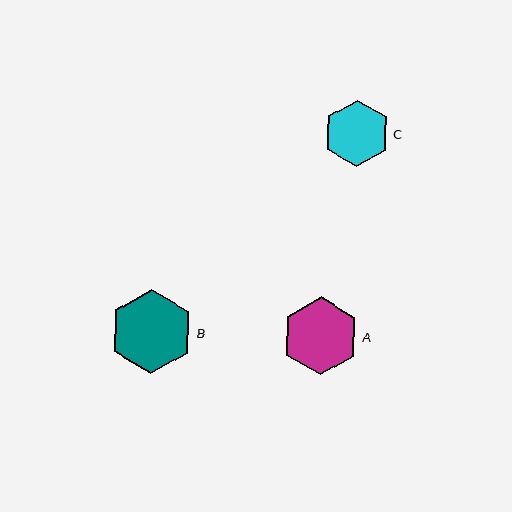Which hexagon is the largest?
Hexagon B is the largest with a size of approximately 84 pixels.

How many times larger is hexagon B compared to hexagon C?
Hexagon B is approximately 1.3 times the size of hexagon C.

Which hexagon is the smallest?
Hexagon C is the smallest with a size of approximately 67 pixels.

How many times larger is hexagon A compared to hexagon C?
Hexagon A is approximately 1.2 times the size of hexagon C.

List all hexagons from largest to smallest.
From largest to smallest: B, A, C.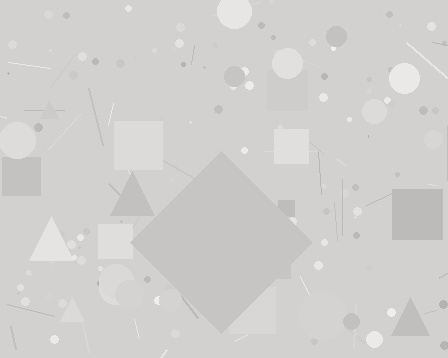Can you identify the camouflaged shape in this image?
The camouflaged shape is a diamond.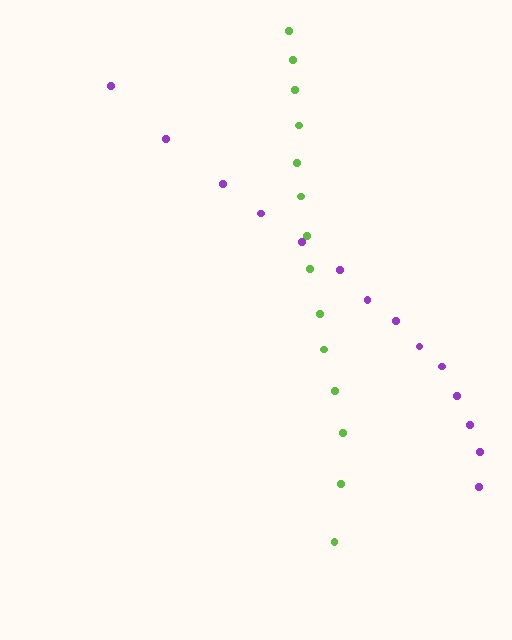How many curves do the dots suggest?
There are 2 distinct paths.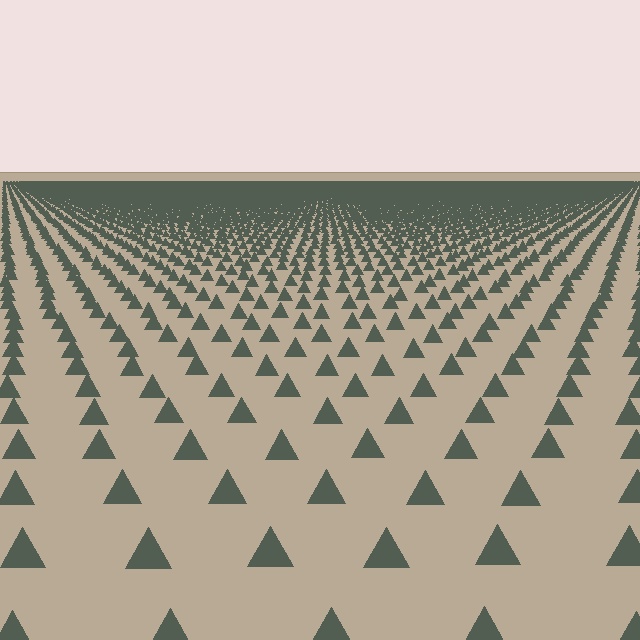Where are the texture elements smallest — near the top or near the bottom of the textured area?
Near the top.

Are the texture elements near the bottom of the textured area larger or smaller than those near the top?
Larger. Near the bottom, elements are closer to the viewer and appear at a bigger on-screen size.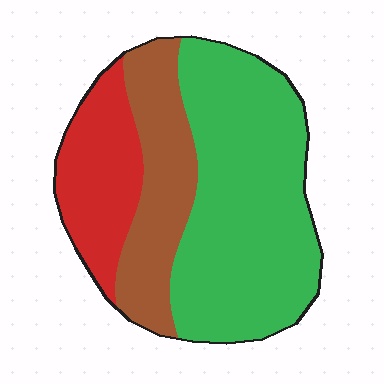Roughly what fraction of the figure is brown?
Brown takes up about one quarter (1/4) of the figure.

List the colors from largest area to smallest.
From largest to smallest: green, brown, red.